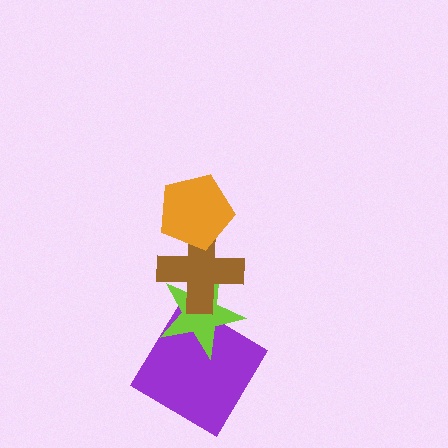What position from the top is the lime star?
The lime star is 3rd from the top.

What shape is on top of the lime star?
The brown cross is on top of the lime star.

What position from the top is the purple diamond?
The purple diamond is 4th from the top.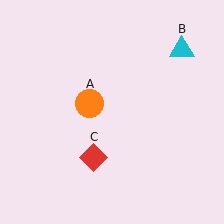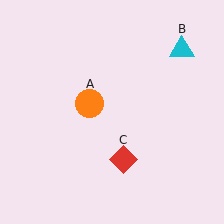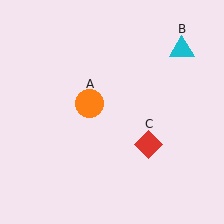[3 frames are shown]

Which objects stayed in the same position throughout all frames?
Orange circle (object A) and cyan triangle (object B) remained stationary.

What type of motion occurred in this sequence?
The red diamond (object C) rotated counterclockwise around the center of the scene.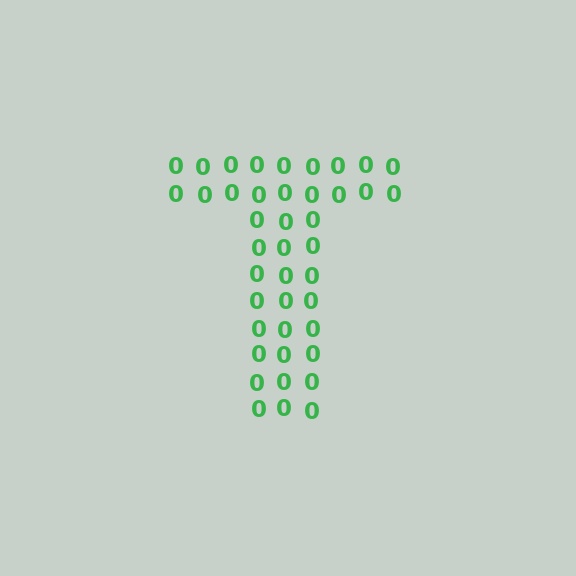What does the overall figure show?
The overall figure shows the letter T.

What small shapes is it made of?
It is made of small digit 0's.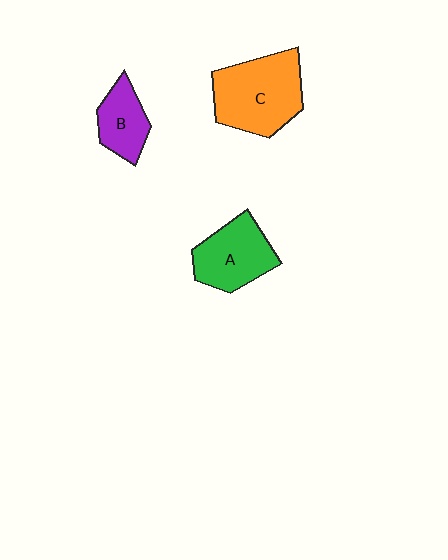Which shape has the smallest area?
Shape B (purple).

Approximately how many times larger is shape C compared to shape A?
Approximately 1.4 times.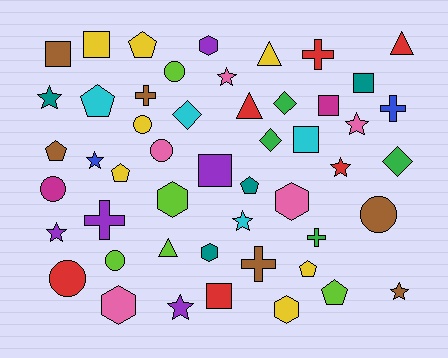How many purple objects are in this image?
There are 5 purple objects.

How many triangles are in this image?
There are 4 triangles.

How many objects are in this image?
There are 50 objects.